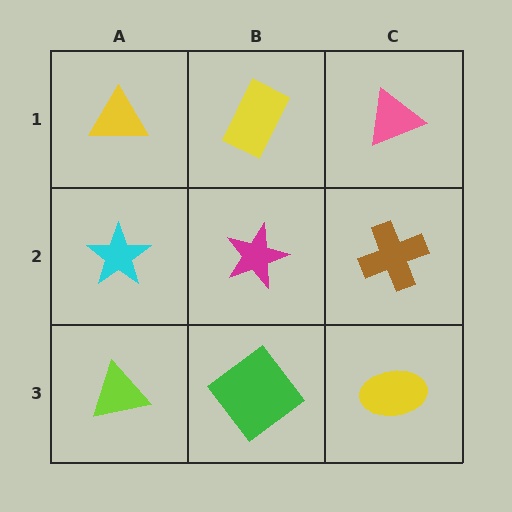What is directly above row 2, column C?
A pink triangle.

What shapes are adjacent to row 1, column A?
A cyan star (row 2, column A), a yellow rectangle (row 1, column B).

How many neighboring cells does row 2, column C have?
3.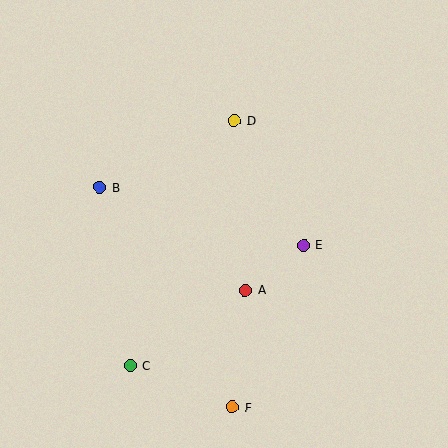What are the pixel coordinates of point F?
Point F is at (232, 407).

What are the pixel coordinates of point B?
Point B is at (100, 187).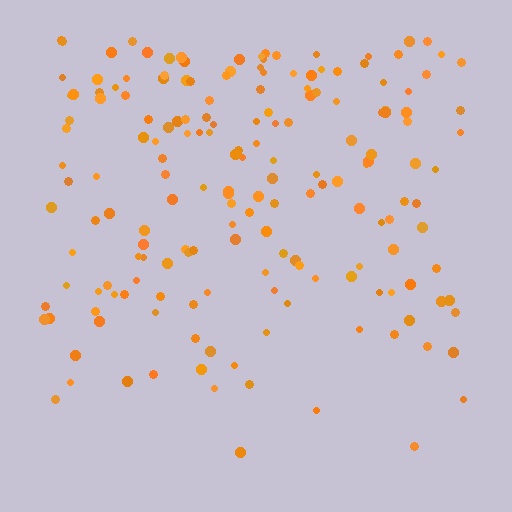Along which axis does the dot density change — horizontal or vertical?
Vertical.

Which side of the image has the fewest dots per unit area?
The bottom.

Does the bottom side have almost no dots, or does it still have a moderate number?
Still a moderate number, just noticeably fewer than the top.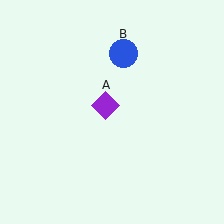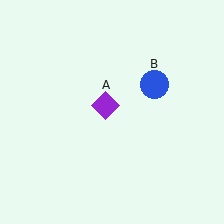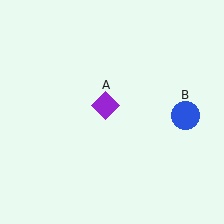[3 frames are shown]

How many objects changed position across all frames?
1 object changed position: blue circle (object B).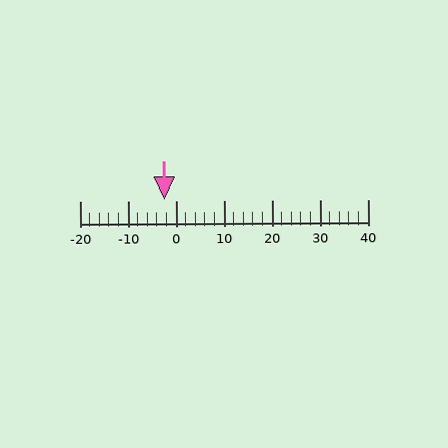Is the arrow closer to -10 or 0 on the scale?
The arrow is closer to 0.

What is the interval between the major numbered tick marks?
The major tick marks are spaced 10 units apart.